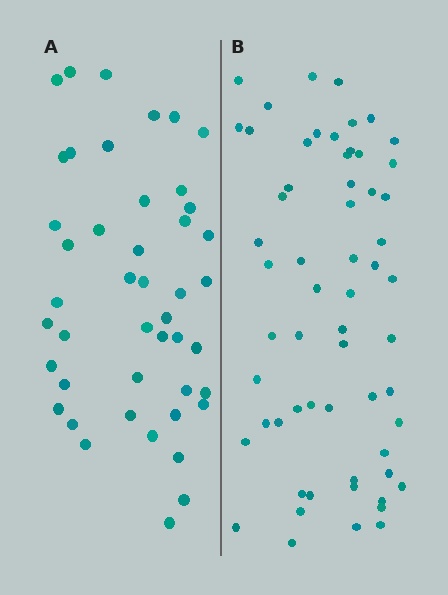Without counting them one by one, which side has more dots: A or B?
Region B (the right region) has more dots.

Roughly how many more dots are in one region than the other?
Region B has approximately 15 more dots than region A.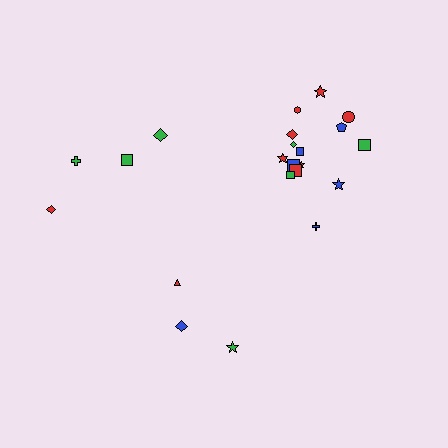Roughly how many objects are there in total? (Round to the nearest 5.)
Roughly 20 objects in total.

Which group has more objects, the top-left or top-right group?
The top-right group.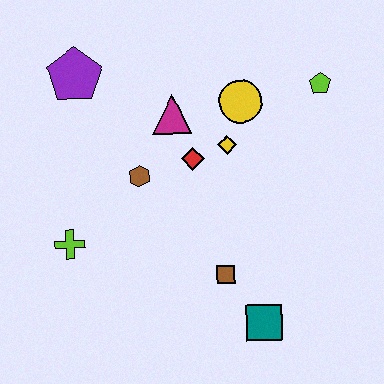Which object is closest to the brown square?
The teal square is closest to the brown square.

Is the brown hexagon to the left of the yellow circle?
Yes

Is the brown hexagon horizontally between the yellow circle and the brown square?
No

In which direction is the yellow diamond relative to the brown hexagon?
The yellow diamond is to the right of the brown hexagon.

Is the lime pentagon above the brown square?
Yes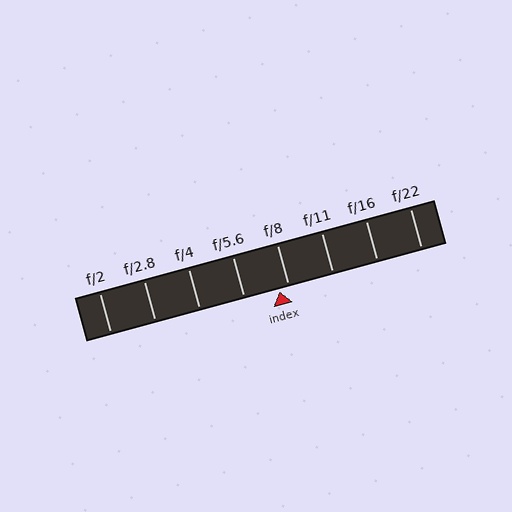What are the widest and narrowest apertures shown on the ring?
The widest aperture shown is f/2 and the narrowest is f/22.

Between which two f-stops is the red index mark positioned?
The index mark is between f/5.6 and f/8.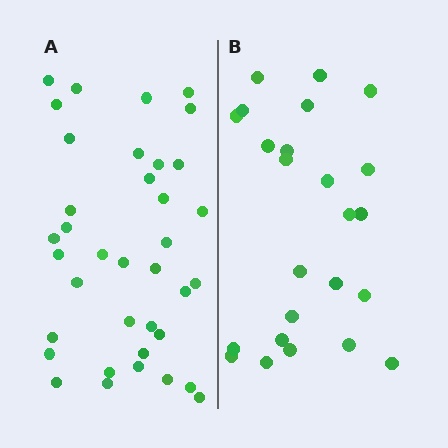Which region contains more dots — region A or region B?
Region A (the left region) has more dots.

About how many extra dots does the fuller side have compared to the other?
Region A has approximately 15 more dots than region B.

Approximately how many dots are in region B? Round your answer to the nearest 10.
About 20 dots. (The exact count is 24, which rounds to 20.)